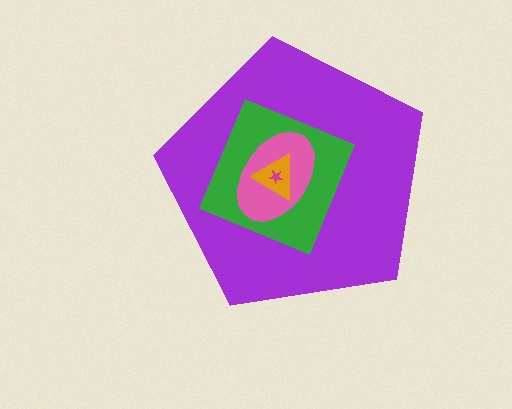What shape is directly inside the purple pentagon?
The green square.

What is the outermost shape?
The purple pentagon.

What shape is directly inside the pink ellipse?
The orange triangle.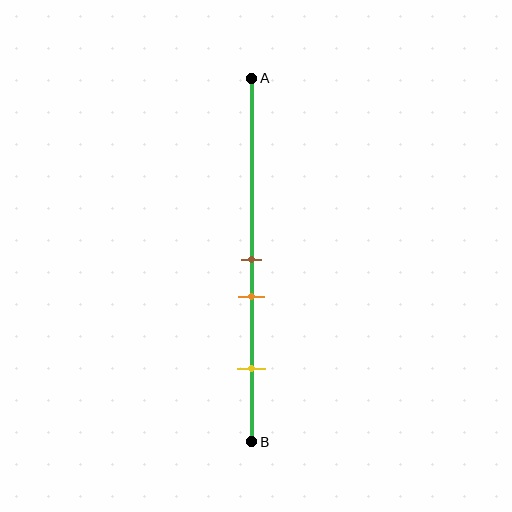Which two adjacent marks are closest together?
The brown and orange marks are the closest adjacent pair.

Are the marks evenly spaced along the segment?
No, the marks are not evenly spaced.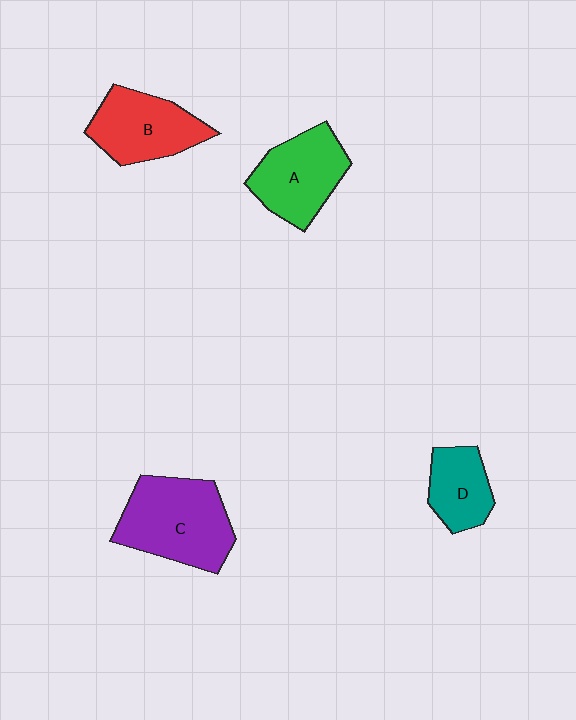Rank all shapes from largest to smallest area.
From largest to smallest: C (purple), A (green), B (red), D (teal).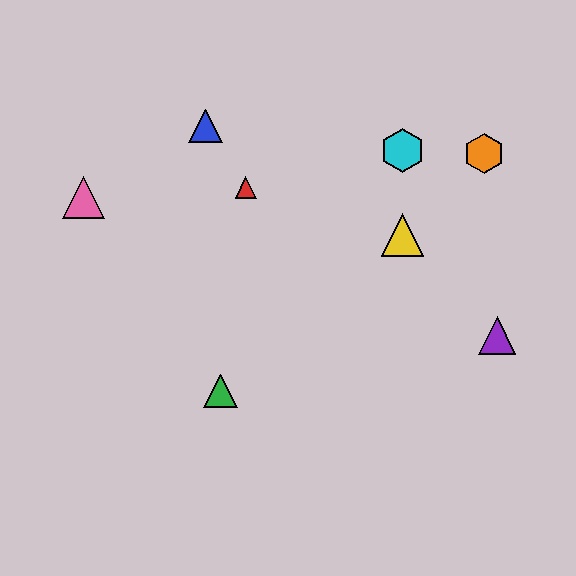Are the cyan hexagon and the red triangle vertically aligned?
No, the cyan hexagon is at x≈403 and the red triangle is at x≈246.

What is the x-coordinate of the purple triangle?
The purple triangle is at x≈497.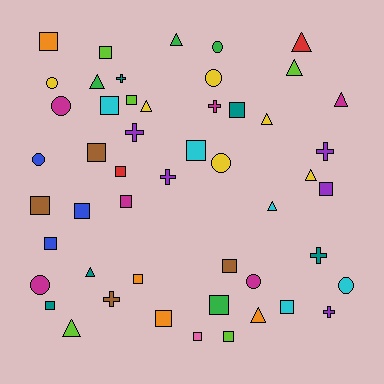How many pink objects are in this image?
There is 1 pink object.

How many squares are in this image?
There are 21 squares.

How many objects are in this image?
There are 50 objects.